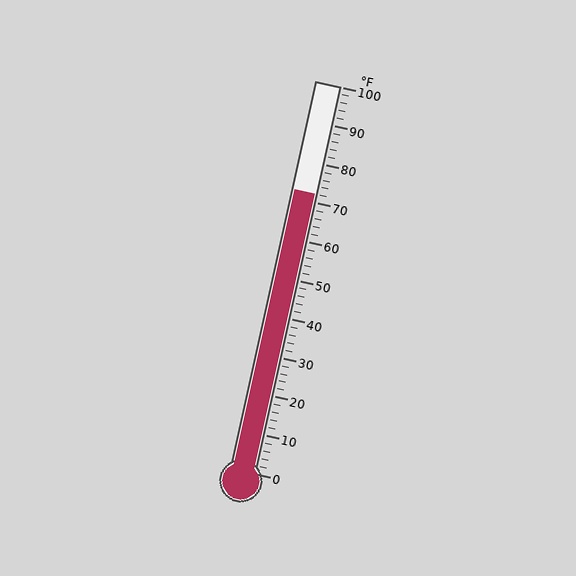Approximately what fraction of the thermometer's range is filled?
The thermometer is filled to approximately 70% of its range.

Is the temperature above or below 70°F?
The temperature is above 70°F.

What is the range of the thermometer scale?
The thermometer scale ranges from 0°F to 100°F.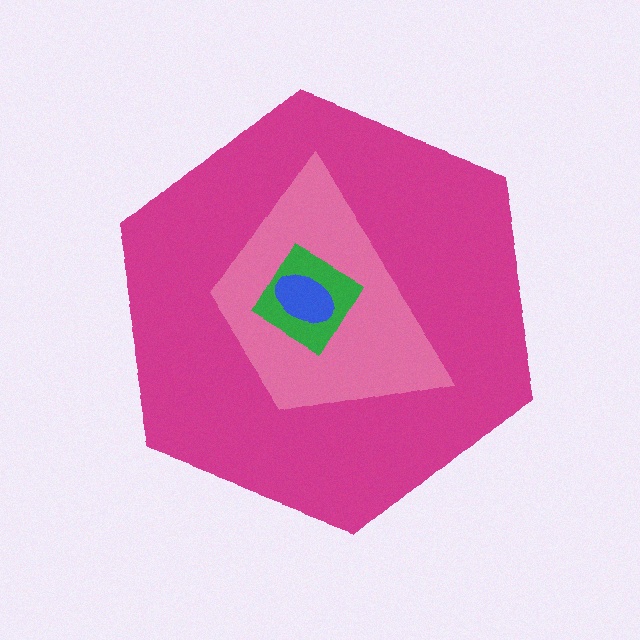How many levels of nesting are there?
4.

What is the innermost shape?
The blue ellipse.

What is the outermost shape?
The magenta hexagon.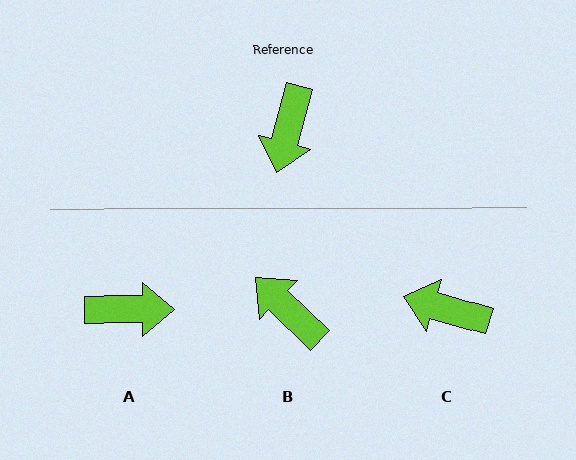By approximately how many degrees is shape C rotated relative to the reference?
Approximately 92 degrees clockwise.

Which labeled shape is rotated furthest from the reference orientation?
B, about 119 degrees away.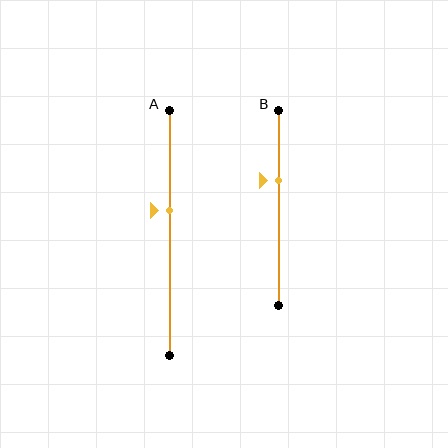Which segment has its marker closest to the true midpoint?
Segment A has its marker closest to the true midpoint.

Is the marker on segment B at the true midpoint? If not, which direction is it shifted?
No, the marker on segment B is shifted upward by about 14% of the segment length.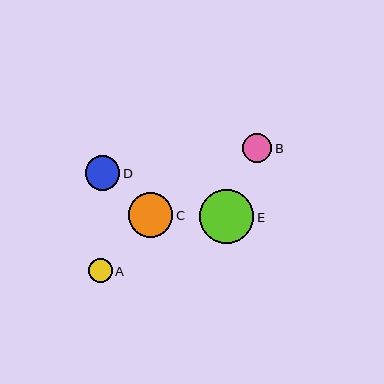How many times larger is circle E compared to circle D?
Circle E is approximately 1.6 times the size of circle D.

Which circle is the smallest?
Circle A is the smallest with a size of approximately 24 pixels.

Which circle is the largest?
Circle E is the largest with a size of approximately 55 pixels.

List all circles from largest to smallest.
From largest to smallest: E, C, D, B, A.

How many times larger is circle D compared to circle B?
Circle D is approximately 1.2 times the size of circle B.